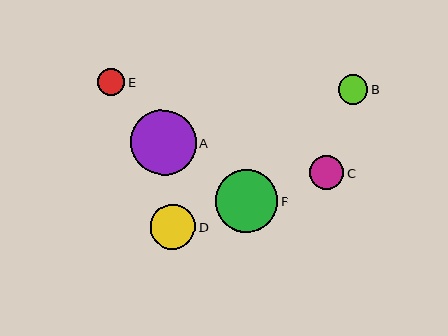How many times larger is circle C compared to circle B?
Circle C is approximately 1.2 times the size of circle B.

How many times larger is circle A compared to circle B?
Circle A is approximately 2.2 times the size of circle B.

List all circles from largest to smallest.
From largest to smallest: A, F, D, C, B, E.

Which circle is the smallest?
Circle E is the smallest with a size of approximately 27 pixels.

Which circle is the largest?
Circle A is the largest with a size of approximately 65 pixels.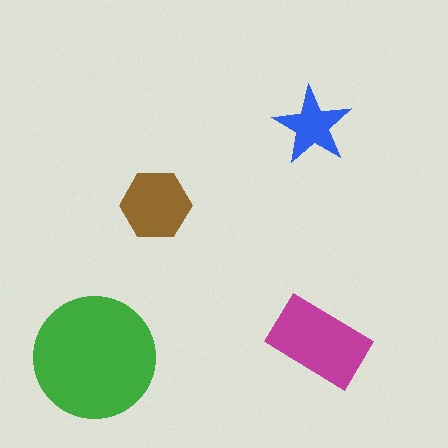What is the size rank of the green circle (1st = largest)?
1st.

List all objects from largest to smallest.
The green circle, the magenta rectangle, the brown hexagon, the blue star.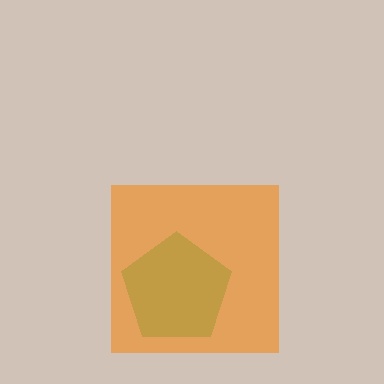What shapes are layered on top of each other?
The layered shapes are: a green pentagon, an orange square.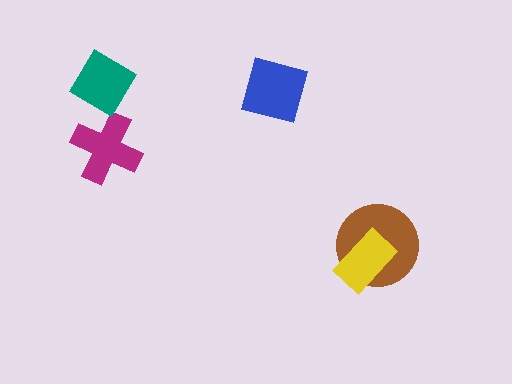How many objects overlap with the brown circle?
1 object overlaps with the brown circle.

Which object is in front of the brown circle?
The yellow rectangle is in front of the brown circle.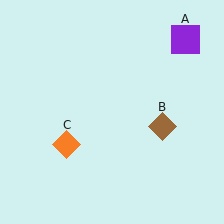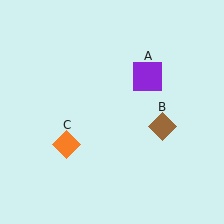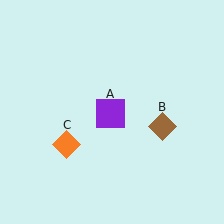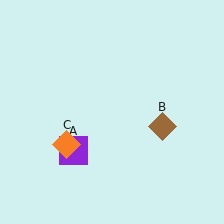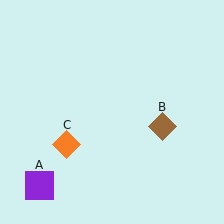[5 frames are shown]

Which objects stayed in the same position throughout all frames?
Brown diamond (object B) and orange diamond (object C) remained stationary.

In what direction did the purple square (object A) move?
The purple square (object A) moved down and to the left.